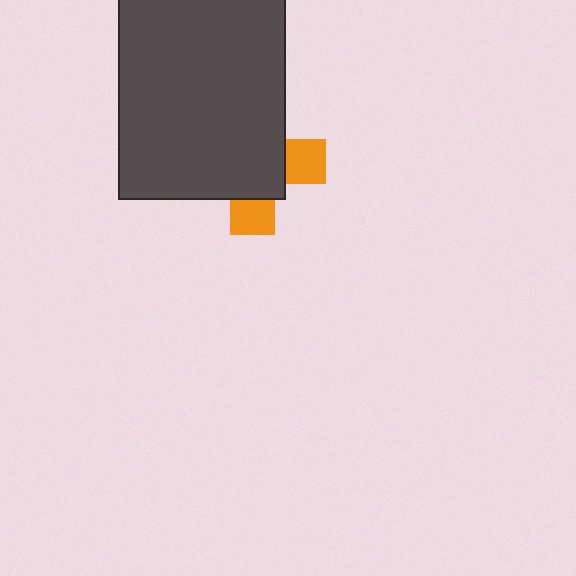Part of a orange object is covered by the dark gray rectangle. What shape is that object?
It is a cross.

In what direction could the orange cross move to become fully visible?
The orange cross could move toward the lower-right. That would shift it out from behind the dark gray rectangle entirely.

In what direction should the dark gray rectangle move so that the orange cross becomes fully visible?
The dark gray rectangle should move toward the upper-left. That is the shortest direction to clear the overlap and leave the orange cross fully visible.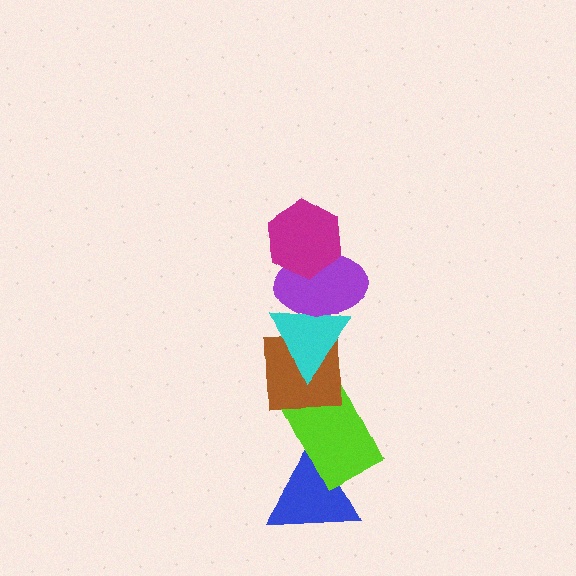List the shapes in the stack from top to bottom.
From top to bottom: the magenta hexagon, the purple ellipse, the cyan triangle, the brown square, the lime rectangle, the blue triangle.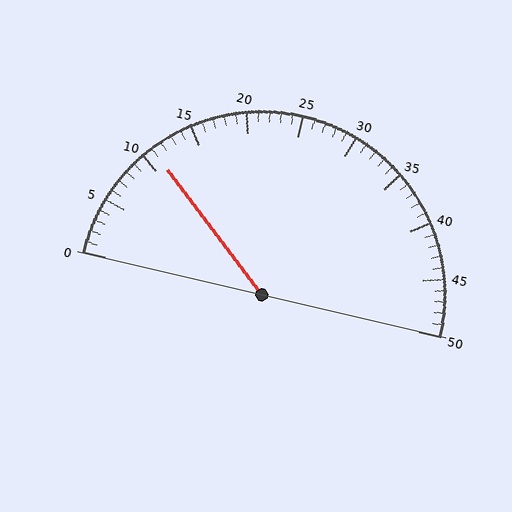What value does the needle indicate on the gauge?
The needle indicates approximately 11.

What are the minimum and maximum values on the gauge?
The gauge ranges from 0 to 50.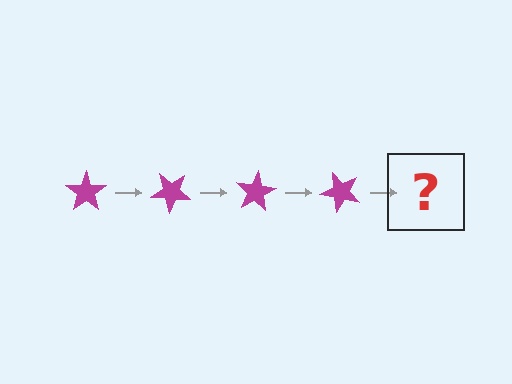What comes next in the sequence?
The next element should be a magenta star rotated 160 degrees.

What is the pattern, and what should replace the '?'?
The pattern is that the star rotates 40 degrees each step. The '?' should be a magenta star rotated 160 degrees.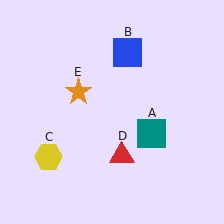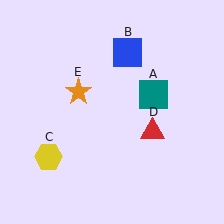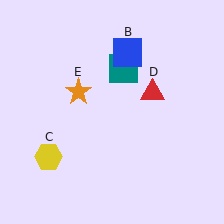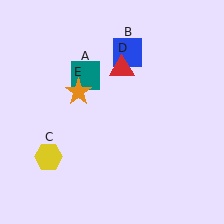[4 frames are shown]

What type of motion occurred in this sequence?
The teal square (object A), red triangle (object D) rotated counterclockwise around the center of the scene.